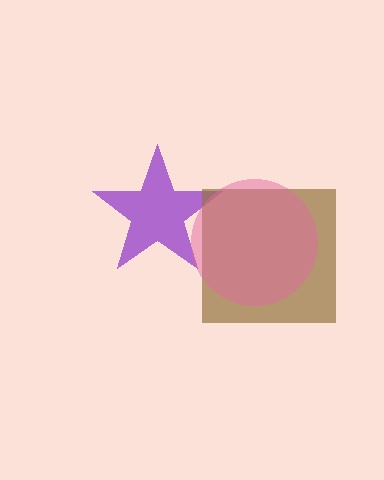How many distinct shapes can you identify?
There are 3 distinct shapes: a purple star, a brown square, a pink circle.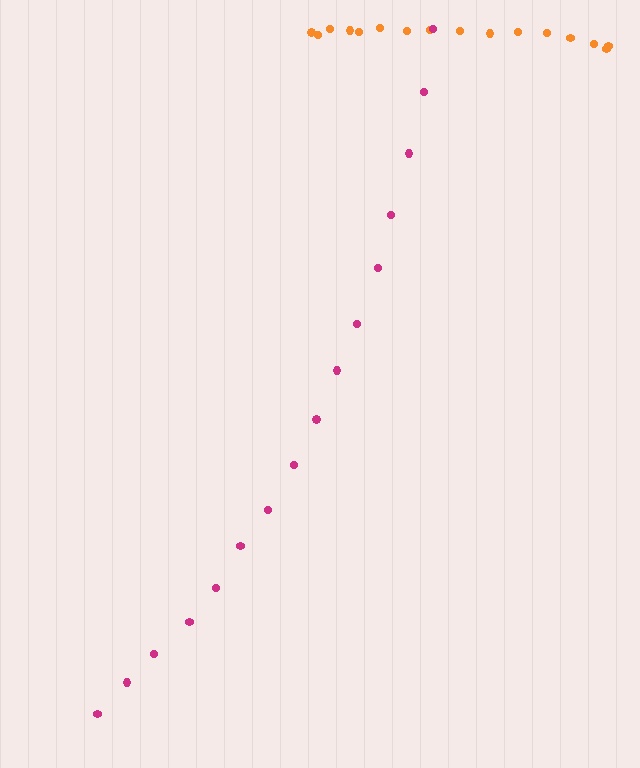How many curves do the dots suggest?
There are 2 distinct paths.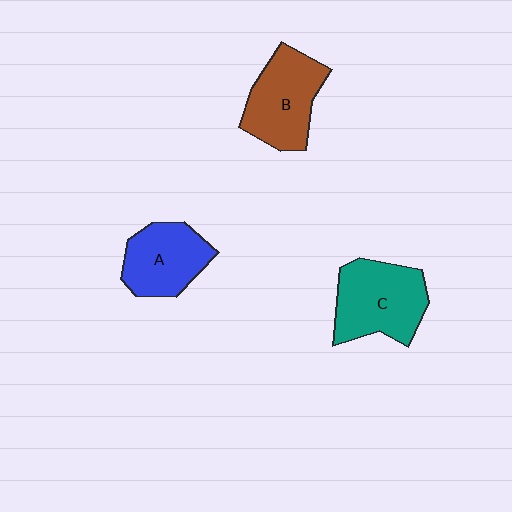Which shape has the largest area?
Shape C (teal).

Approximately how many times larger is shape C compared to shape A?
Approximately 1.2 times.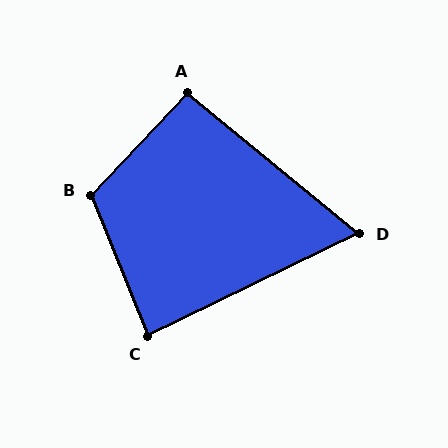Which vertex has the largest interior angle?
B, at approximately 115 degrees.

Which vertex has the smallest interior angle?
D, at approximately 65 degrees.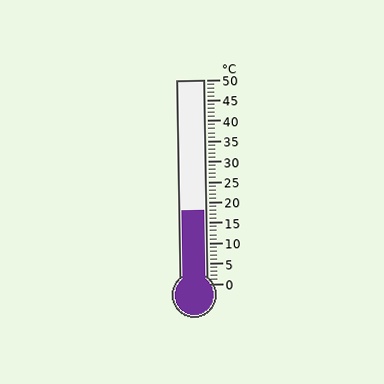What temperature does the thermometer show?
The thermometer shows approximately 18°C.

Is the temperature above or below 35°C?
The temperature is below 35°C.